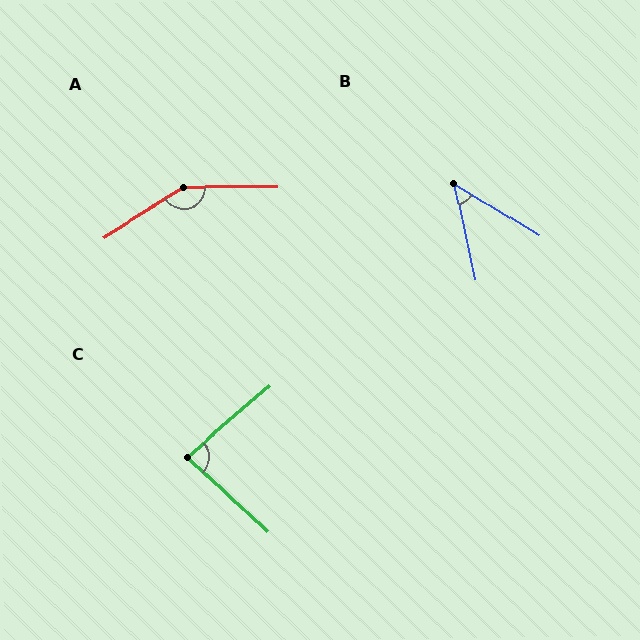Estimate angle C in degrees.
Approximately 84 degrees.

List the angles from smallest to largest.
B (46°), C (84°), A (148°).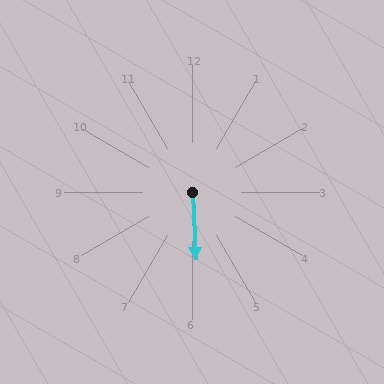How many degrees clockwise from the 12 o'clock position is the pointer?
Approximately 177 degrees.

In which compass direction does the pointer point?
South.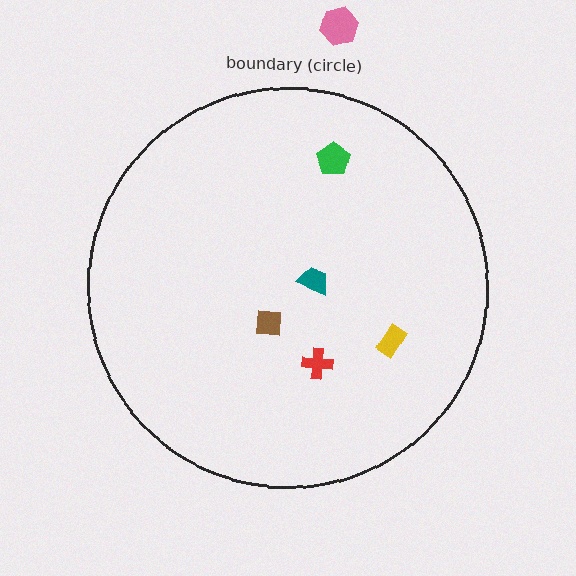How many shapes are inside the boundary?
5 inside, 1 outside.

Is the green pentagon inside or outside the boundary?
Inside.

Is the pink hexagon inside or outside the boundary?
Outside.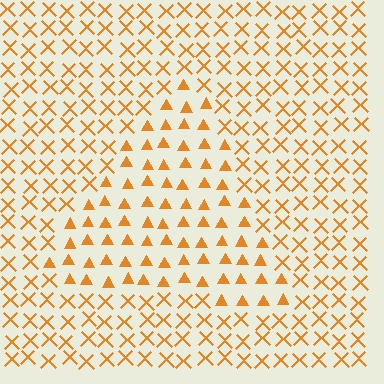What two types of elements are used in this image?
The image uses triangles inside the triangle region and X marks outside it.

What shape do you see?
I see a triangle.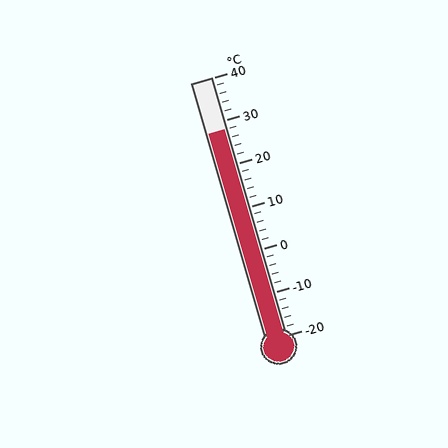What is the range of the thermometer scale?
The thermometer scale ranges from -20°C to 40°C.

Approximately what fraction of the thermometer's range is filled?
The thermometer is filled to approximately 80% of its range.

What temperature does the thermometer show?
The thermometer shows approximately 28°C.